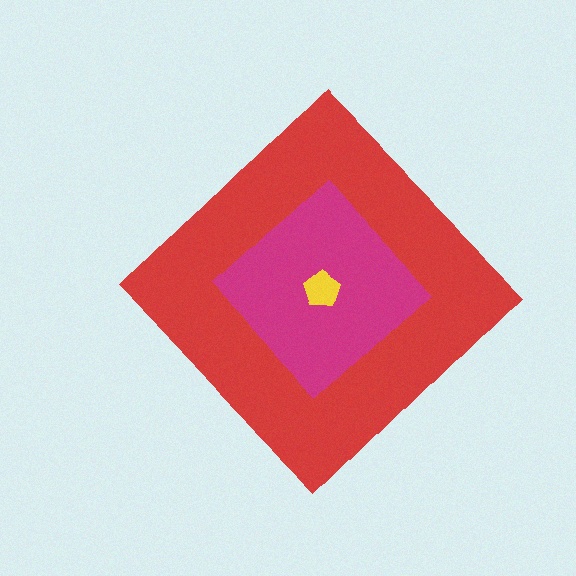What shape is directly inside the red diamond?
The magenta diamond.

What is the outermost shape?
The red diamond.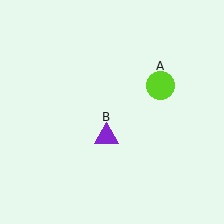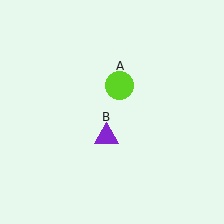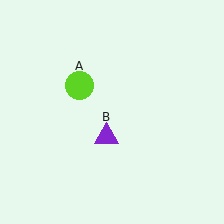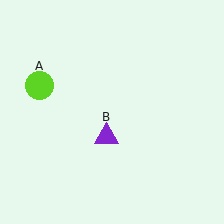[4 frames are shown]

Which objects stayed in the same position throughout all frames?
Purple triangle (object B) remained stationary.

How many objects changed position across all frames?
1 object changed position: lime circle (object A).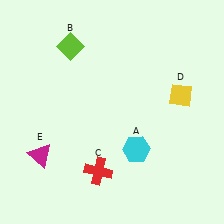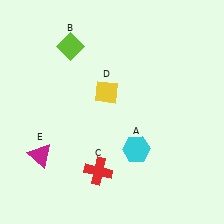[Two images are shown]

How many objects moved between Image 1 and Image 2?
1 object moved between the two images.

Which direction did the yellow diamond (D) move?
The yellow diamond (D) moved left.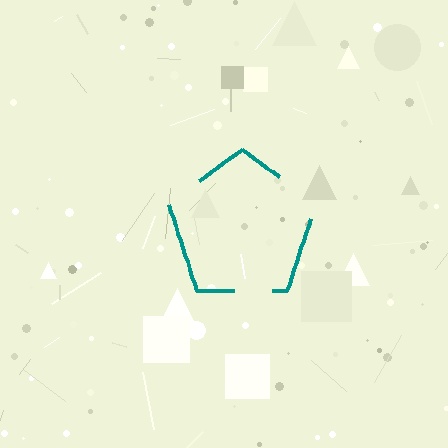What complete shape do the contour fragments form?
The contour fragments form a pentagon.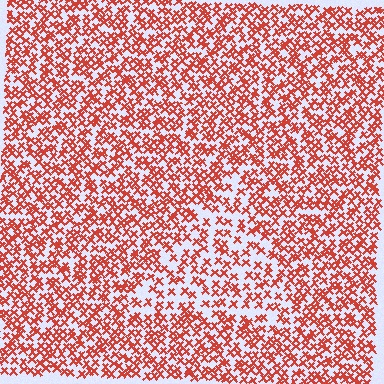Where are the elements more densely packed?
The elements are more densely packed outside the triangle boundary.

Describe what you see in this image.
The image contains small red elements arranged at two different densities. A triangle-shaped region is visible where the elements are less densely packed than the surrounding area.